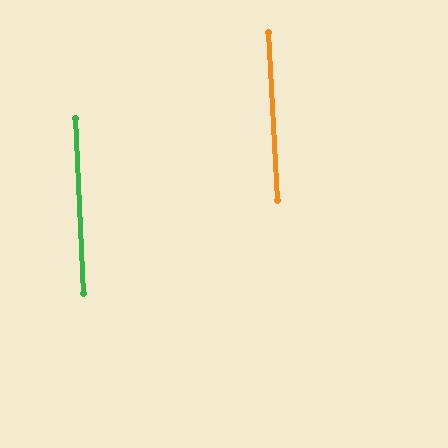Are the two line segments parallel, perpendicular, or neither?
Parallel — their directions differ by only 0.2°.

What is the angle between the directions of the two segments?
Approximately 0 degrees.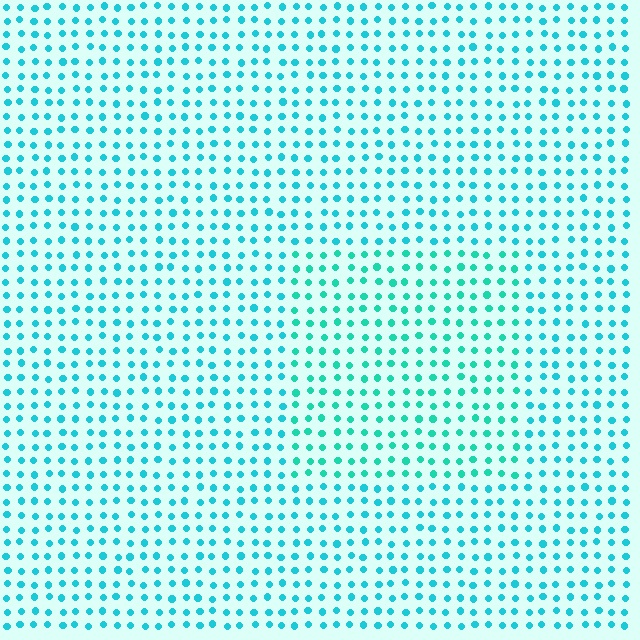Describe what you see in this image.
The image is filled with small cyan elements in a uniform arrangement. A rectangle-shaped region is visible where the elements are tinted to a slightly different hue, forming a subtle color boundary.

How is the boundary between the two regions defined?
The boundary is defined purely by a slight shift in hue (about 19 degrees). Spacing, size, and orientation are identical on both sides.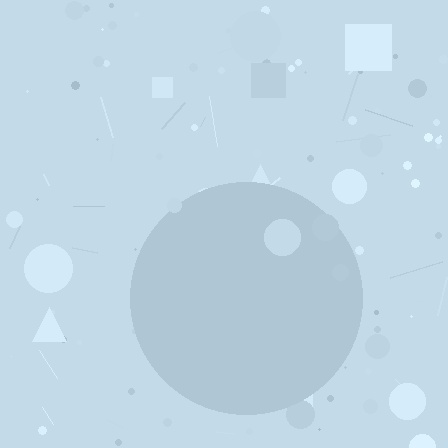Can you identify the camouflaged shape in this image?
The camouflaged shape is a circle.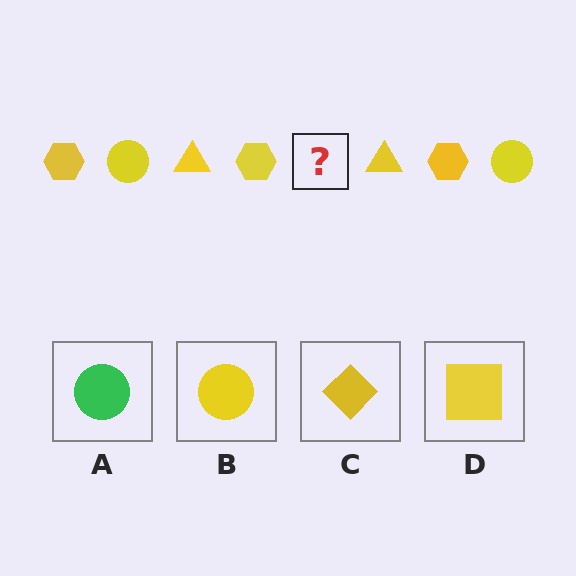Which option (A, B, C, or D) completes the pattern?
B.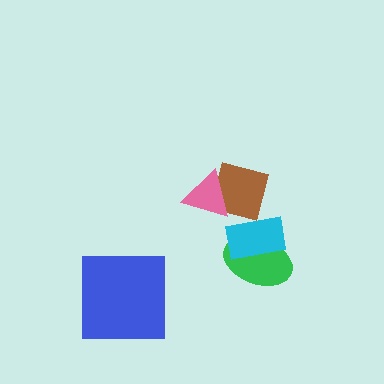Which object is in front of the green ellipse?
The cyan rectangle is in front of the green ellipse.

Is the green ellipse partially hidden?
Yes, it is partially covered by another shape.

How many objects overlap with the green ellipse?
1 object overlaps with the green ellipse.